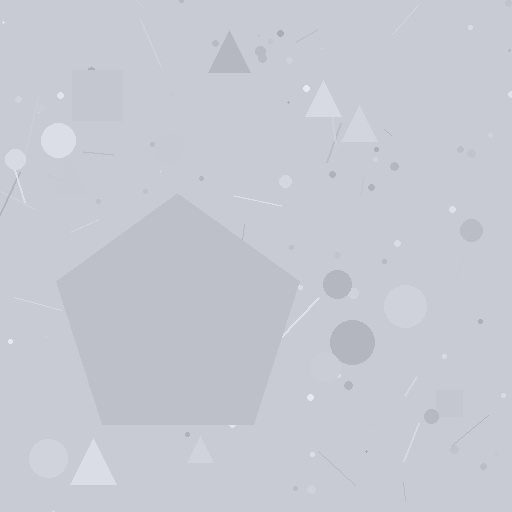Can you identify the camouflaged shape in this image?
The camouflaged shape is a pentagon.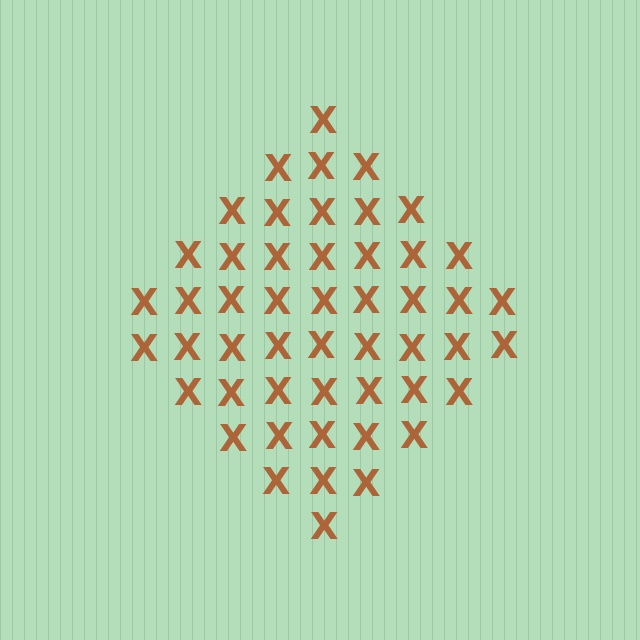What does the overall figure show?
The overall figure shows a diamond.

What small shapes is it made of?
It is made of small letter X's.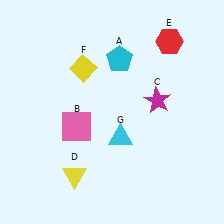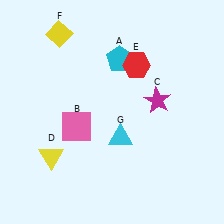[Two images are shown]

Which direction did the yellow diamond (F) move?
The yellow diamond (F) moved up.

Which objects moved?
The objects that moved are: the yellow triangle (D), the red hexagon (E), the yellow diamond (F).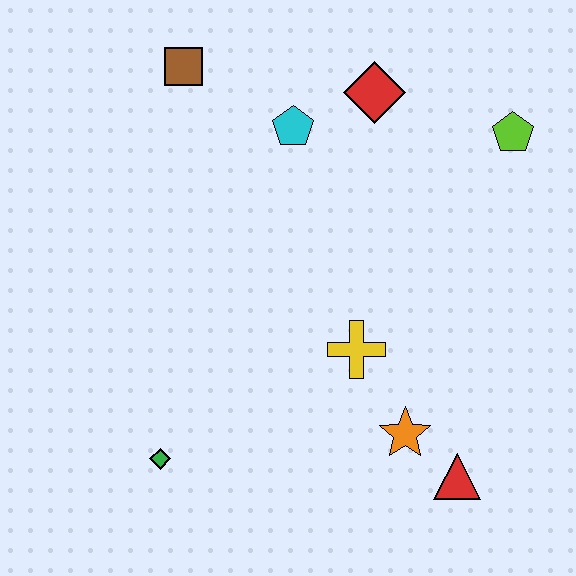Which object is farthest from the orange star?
The brown square is farthest from the orange star.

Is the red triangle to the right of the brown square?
Yes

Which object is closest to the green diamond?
The yellow cross is closest to the green diamond.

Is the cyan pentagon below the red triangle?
No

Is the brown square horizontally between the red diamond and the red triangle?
No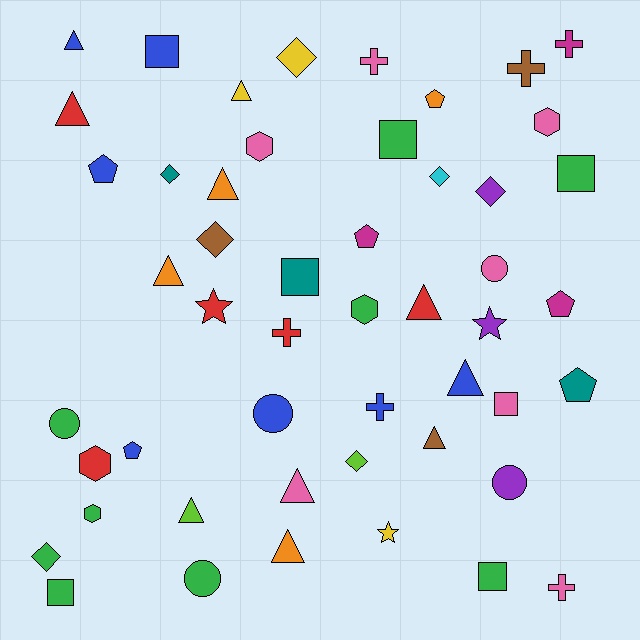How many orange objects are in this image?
There are 4 orange objects.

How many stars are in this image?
There are 3 stars.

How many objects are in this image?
There are 50 objects.